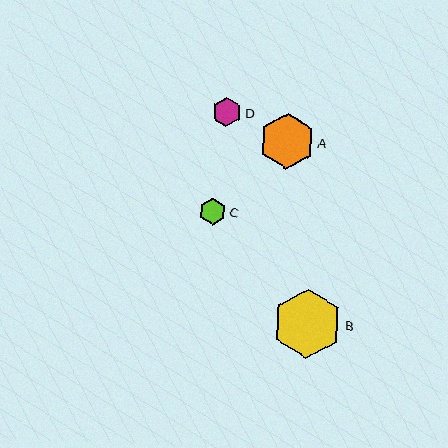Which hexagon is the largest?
Hexagon B is the largest with a size of approximately 69 pixels.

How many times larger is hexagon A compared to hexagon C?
Hexagon A is approximately 2.1 times the size of hexagon C.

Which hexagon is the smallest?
Hexagon C is the smallest with a size of approximately 27 pixels.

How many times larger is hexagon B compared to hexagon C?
Hexagon B is approximately 2.6 times the size of hexagon C.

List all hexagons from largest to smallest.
From largest to smallest: B, A, D, C.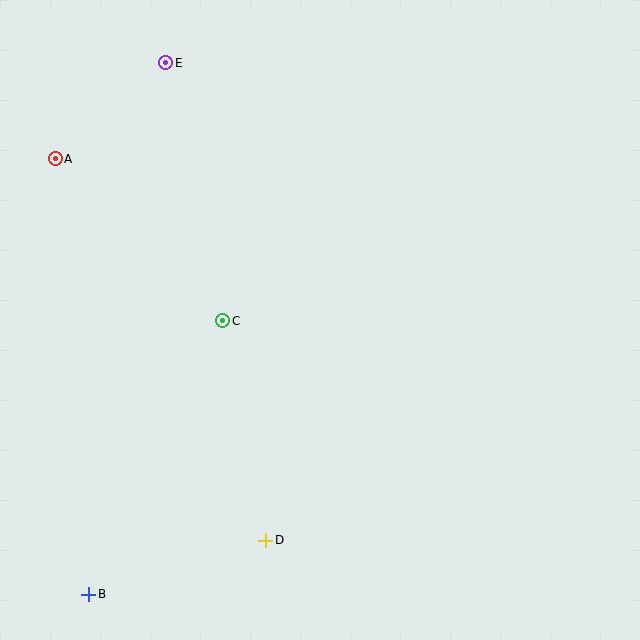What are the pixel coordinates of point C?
Point C is at (223, 321).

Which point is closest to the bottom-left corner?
Point B is closest to the bottom-left corner.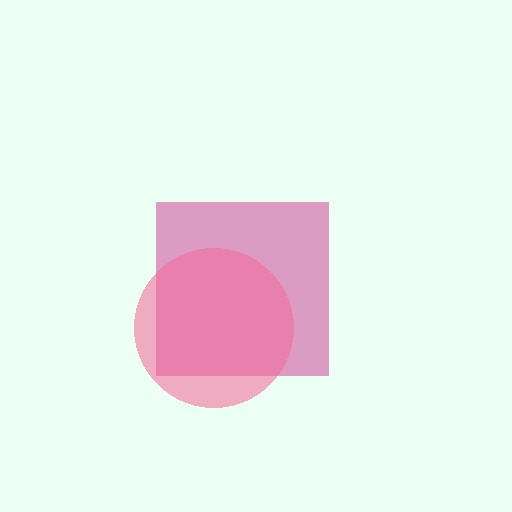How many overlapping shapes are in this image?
There are 2 overlapping shapes in the image.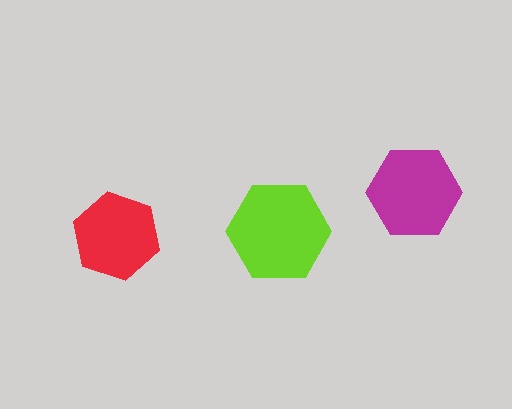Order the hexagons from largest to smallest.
the lime one, the magenta one, the red one.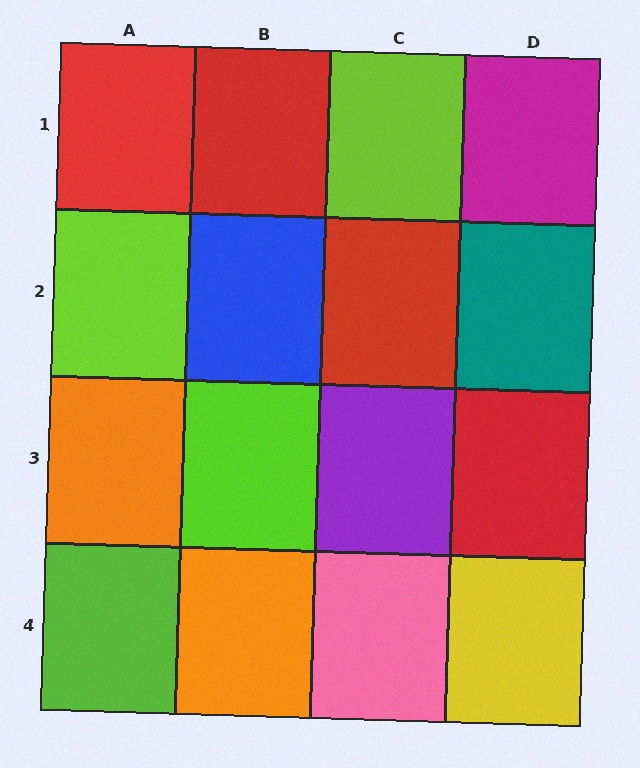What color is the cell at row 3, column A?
Orange.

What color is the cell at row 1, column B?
Red.